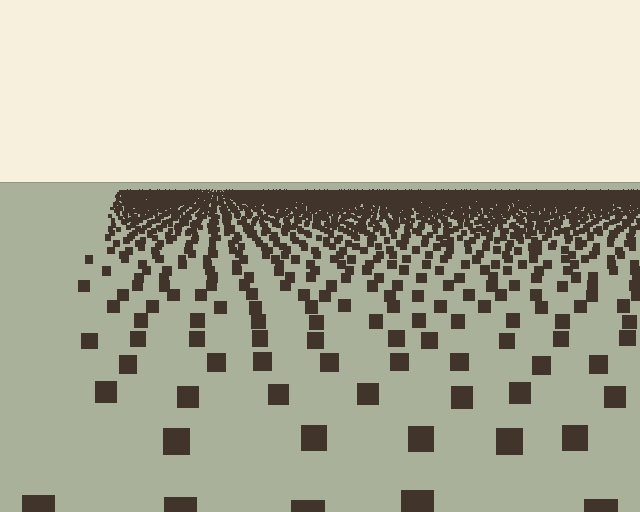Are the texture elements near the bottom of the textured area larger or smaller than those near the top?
Larger. Near the bottom, elements are closer to the viewer and appear at a bigger on-screen size.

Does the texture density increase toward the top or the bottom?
Density increases toward the top.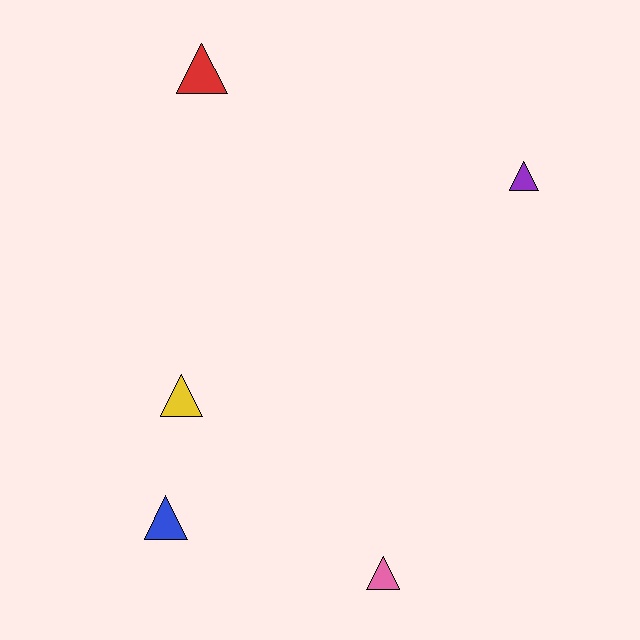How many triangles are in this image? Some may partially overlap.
There are 5 triangles.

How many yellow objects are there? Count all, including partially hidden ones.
There is 1 yellow object.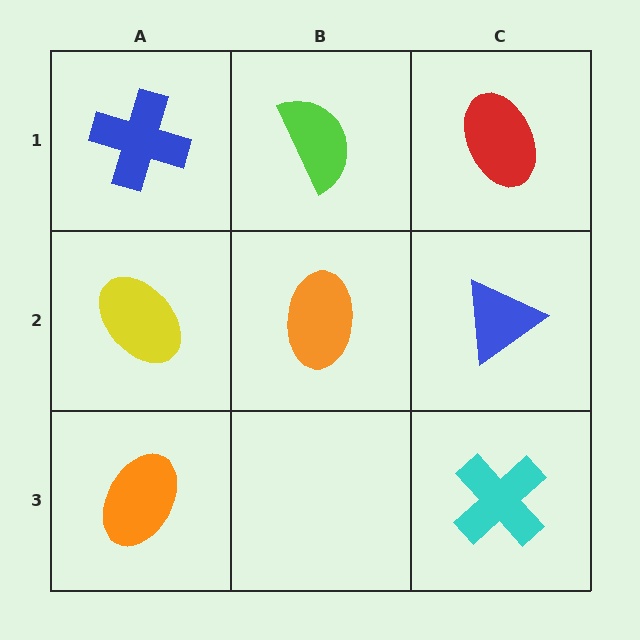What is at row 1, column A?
A blue cross.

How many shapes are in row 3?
2 shapes.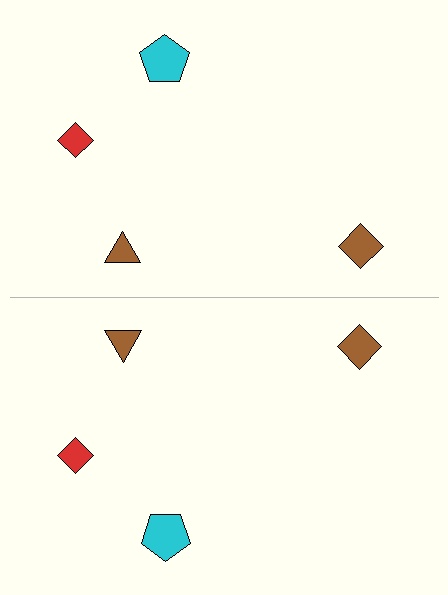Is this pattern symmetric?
Yes, this pattern has bilateral (reflection) symmetry.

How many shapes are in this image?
There are 8 shapes in this image.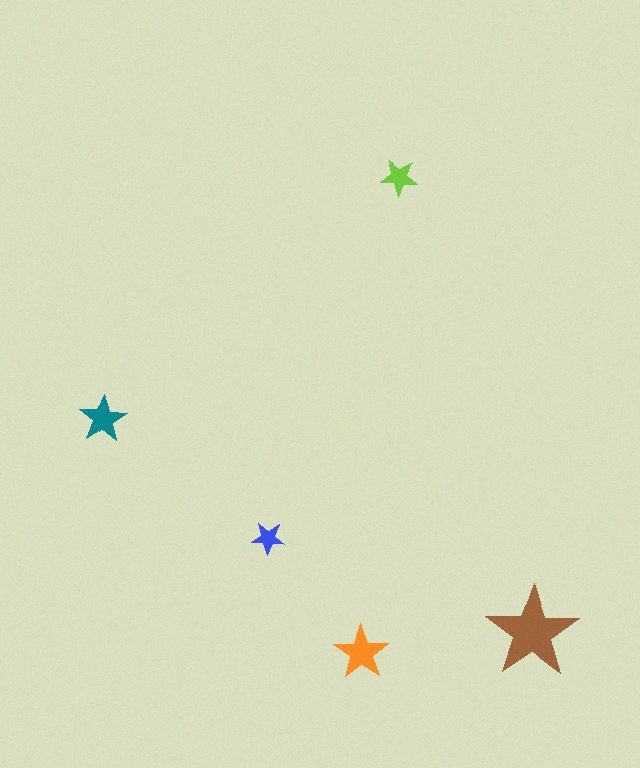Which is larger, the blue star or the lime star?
The lime one.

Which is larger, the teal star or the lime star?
The teal one.